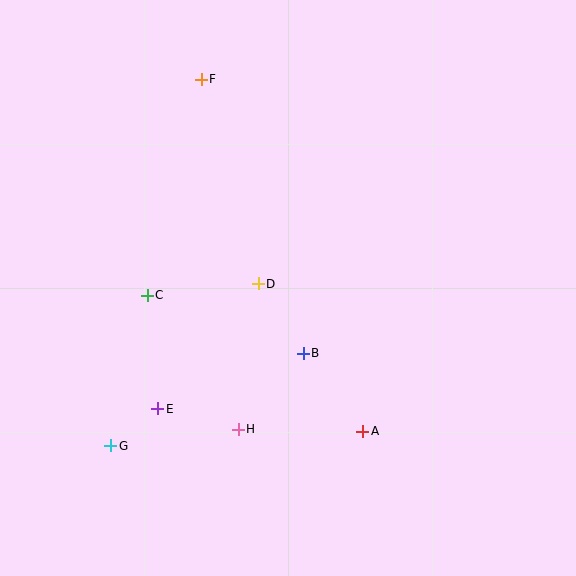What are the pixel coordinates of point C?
Point C is at (147, 295).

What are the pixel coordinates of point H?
Point H is at (238, 429).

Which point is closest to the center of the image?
Point D at (258, 284) is closest to the center.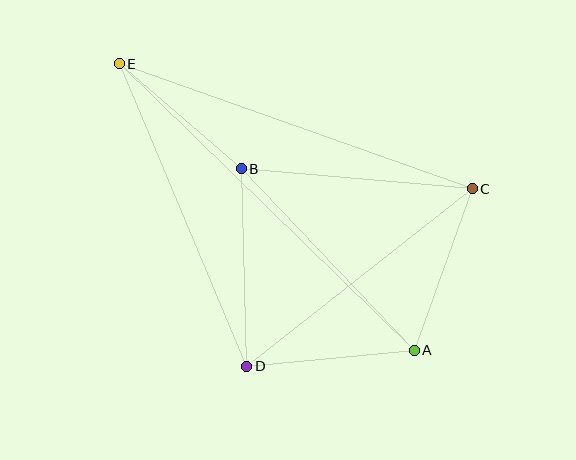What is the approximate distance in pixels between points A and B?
The distance between A and B is approximately 251 pixels.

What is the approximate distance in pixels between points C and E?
The distance between C and E is approximately 374 pixels.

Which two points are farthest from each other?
Points A and E are farthest from each other.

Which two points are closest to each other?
Points B and E are closest to each other.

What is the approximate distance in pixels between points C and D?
The distance between C and D is approximately 287 pixels.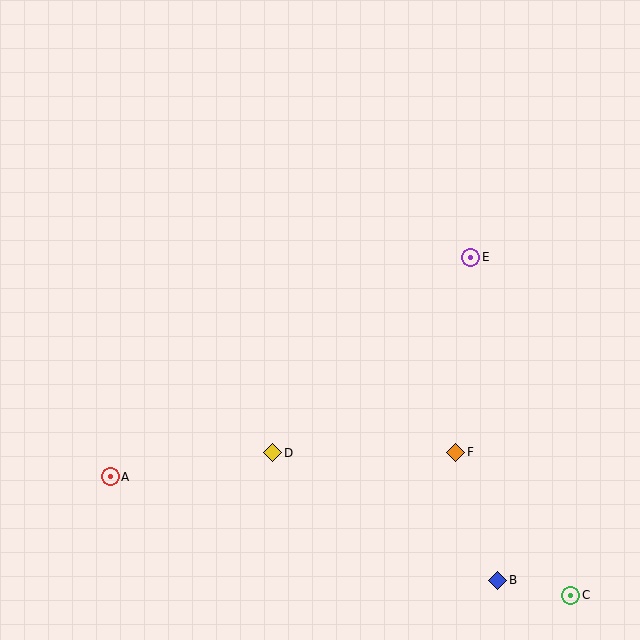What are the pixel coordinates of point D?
Point D is at (273, 453).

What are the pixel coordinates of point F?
Point F is at (456, 452).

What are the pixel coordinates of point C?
Point C is at (571, 595).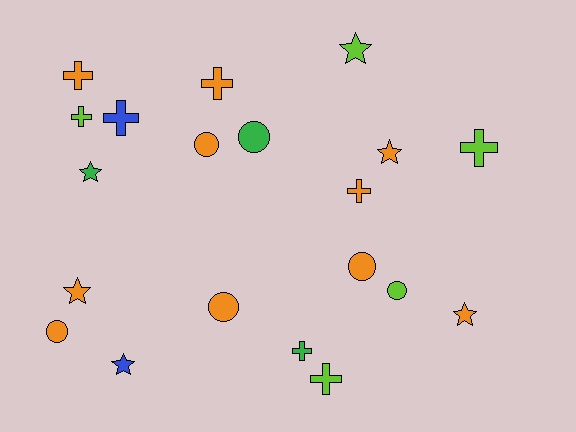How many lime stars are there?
There is 1 lime star.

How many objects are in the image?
There are 20 objects.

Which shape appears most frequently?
Cross, with 8 objects.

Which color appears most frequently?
Orange, with 10 objects.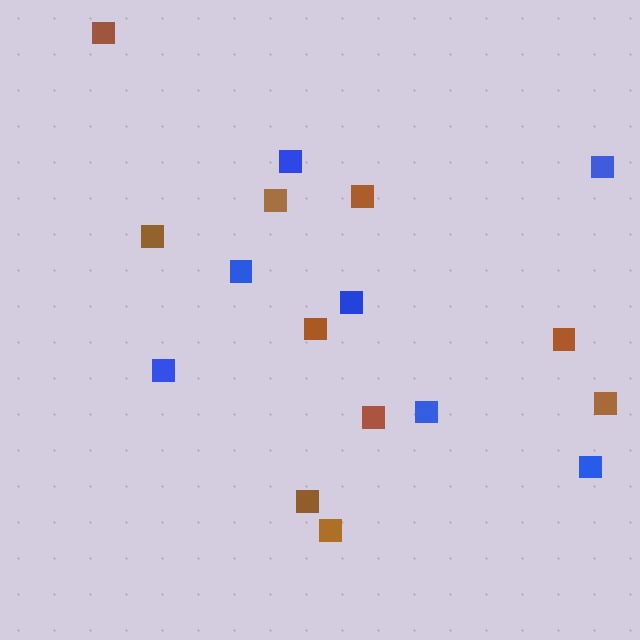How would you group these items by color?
There are 2 groups: one group of blue squares (7) and one group of brown squares (10).